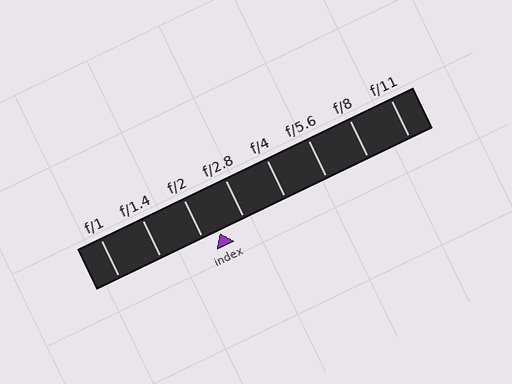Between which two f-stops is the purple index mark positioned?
The index mark is between f/2 and f/2.8.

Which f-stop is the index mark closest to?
The index mark is closest to f/2.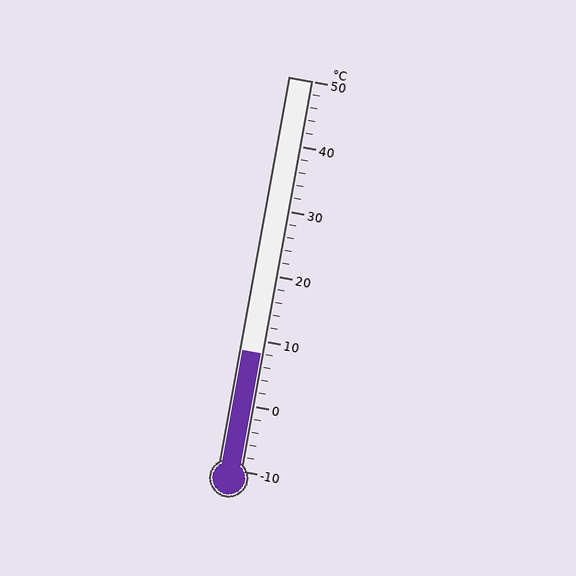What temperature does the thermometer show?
The thermometer shows approximately 8°C.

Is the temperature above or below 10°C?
The temperature is below 10°C.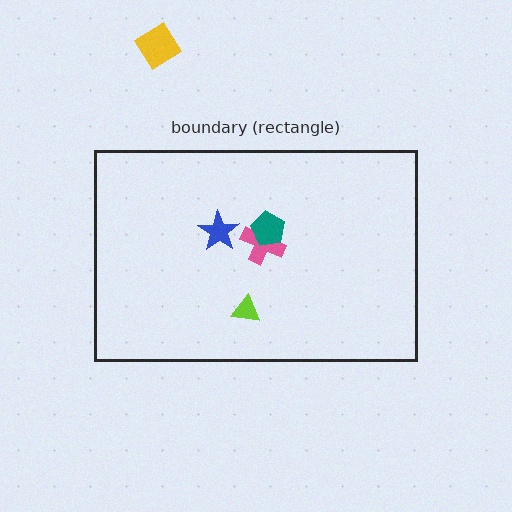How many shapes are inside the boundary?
4 inside, 1 outside.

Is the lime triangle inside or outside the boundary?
Inside.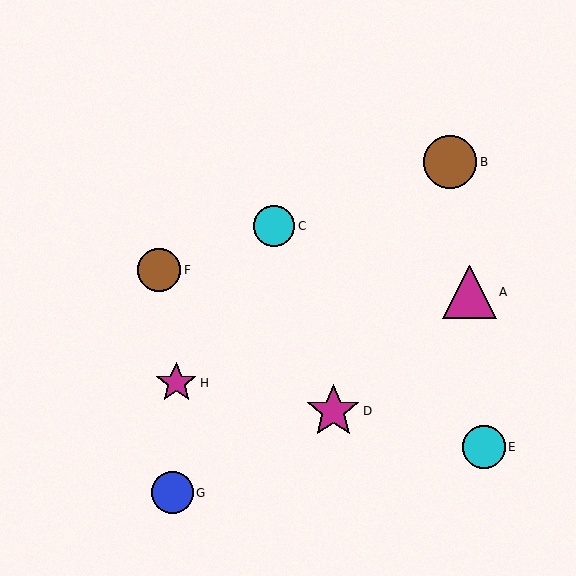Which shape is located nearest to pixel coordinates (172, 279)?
The brown circle (labeled F) at (159, 270) is nearest to that location.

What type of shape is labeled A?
Shape A is a magenta triangle.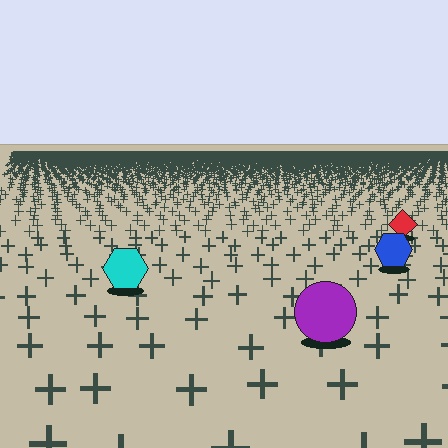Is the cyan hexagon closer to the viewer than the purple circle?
No. The purple circle is closer — you can tell from the texture gradient: the ground texture is coarser near it.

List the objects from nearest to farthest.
From nearest to farthest: the purple circle, the cyan hexagon, the blue hexagon, the red diamond.